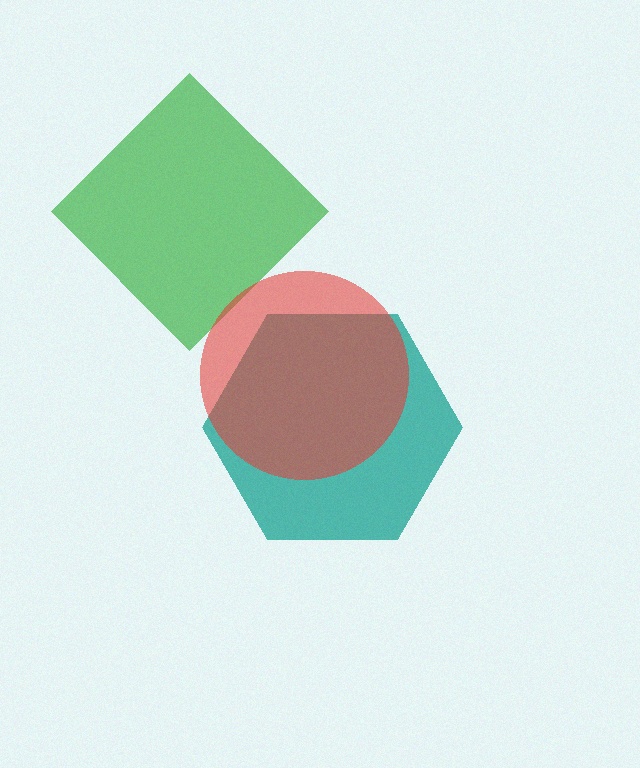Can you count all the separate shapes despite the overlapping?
Yes, there are 3 separate shapes.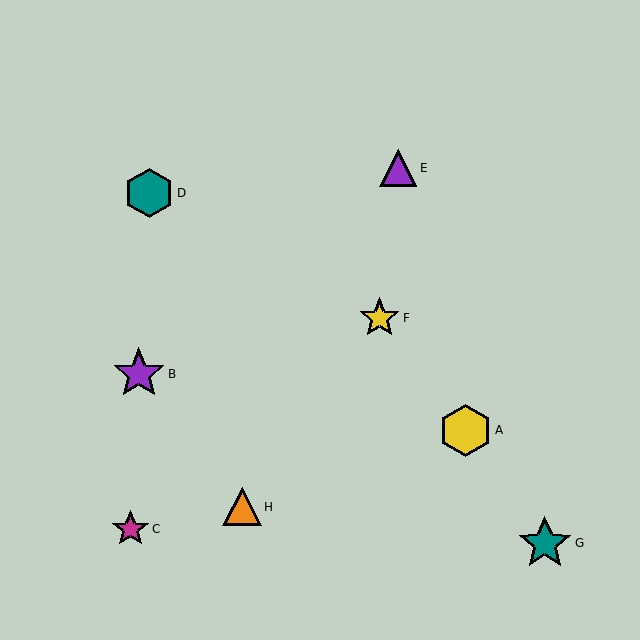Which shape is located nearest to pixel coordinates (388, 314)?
The yellow star (labeled F) at (379, 318) is nearest to that location.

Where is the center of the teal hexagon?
The center of the teal hexagon is at (149, 193).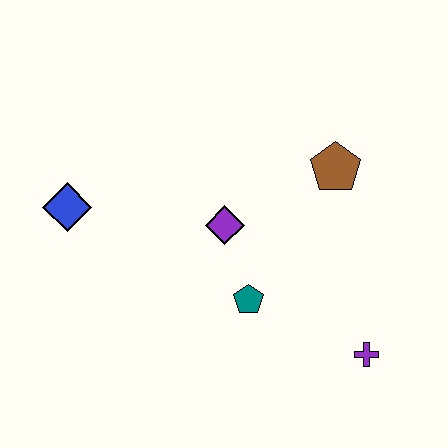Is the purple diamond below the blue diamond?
Yes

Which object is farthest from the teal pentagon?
The blue diamond is farthest from the teal pentagon.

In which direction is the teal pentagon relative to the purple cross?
The teal pentagon is to the left of the purple cross.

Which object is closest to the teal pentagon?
The purple diamond is closest to the teal pentagon.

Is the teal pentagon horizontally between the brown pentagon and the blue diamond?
Yes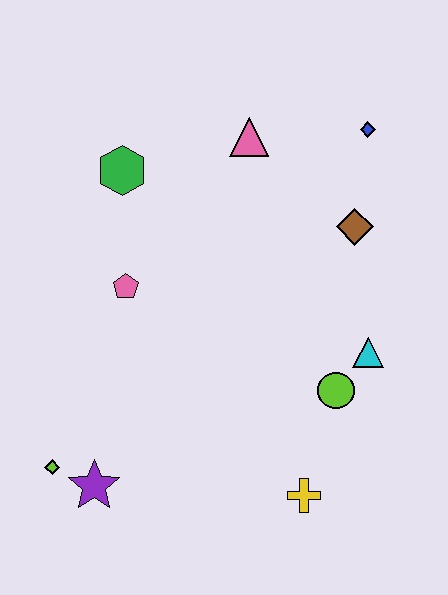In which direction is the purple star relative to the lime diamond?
The purple star is to the right of the lime diamond.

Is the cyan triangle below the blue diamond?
Yes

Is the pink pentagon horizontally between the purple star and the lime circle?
Yes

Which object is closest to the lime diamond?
The purple star is closest to the lime diamond.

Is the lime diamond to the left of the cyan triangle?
Yes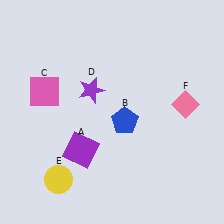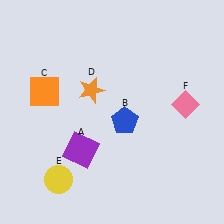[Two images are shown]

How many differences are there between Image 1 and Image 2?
There are 2 differences between the two images.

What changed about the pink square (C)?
In Image 1, C is pink. In Image 2, it changed to orange.